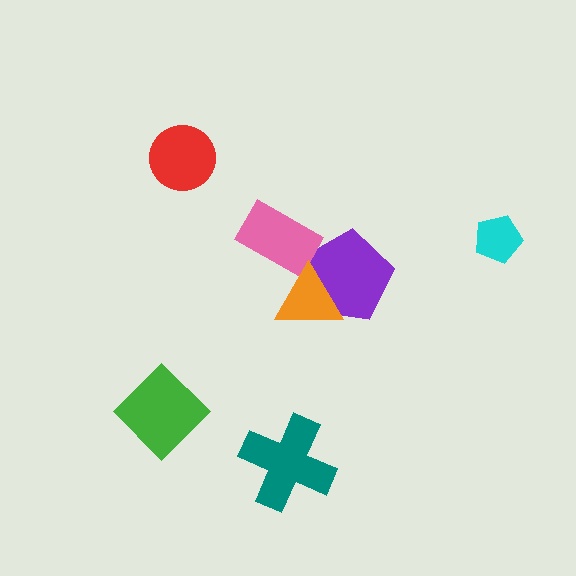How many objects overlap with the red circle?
0 objects overlap with the red circle.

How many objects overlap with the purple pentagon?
2 objects overlap with the purple pentagon.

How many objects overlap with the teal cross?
0 objects overlap with the teal cross.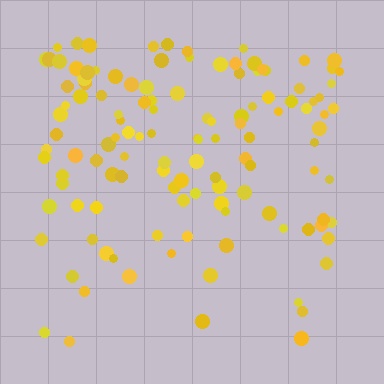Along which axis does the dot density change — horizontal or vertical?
Vertical.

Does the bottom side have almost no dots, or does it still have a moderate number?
Still a moderate number, just noticeably fewer than the top.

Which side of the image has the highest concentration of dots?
The top.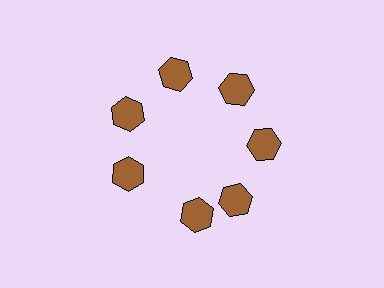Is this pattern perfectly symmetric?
No. The 7 brown hexagons are arranged in a ring, but one element near the 6 o'clock position is rotated out of alignment along the ring, breaking the 7-fold rotational symmetry.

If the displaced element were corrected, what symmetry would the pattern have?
It would have 7-fold rotational symmetry — the pattern would map onto itself every 51 degrees.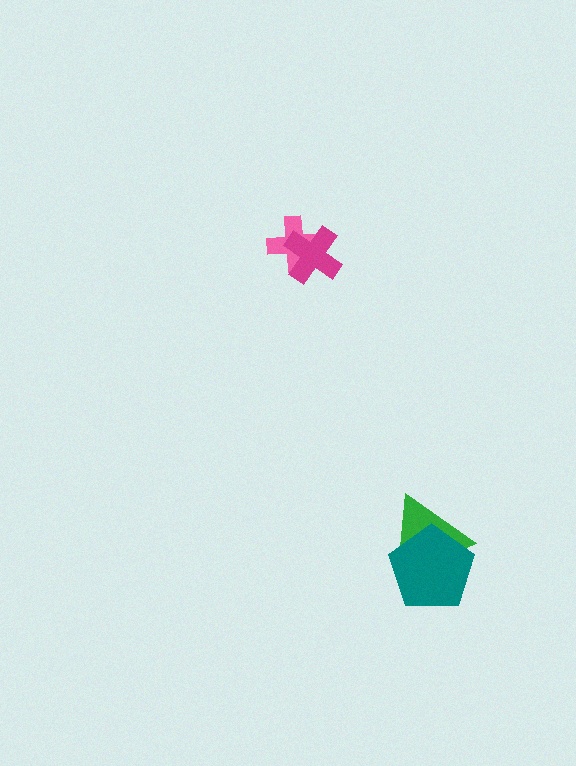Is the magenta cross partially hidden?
No, no other shape covers it.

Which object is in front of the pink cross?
The magenta cross is in front of the pink cross.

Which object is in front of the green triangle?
The teal pentagon is in front of the green triangle.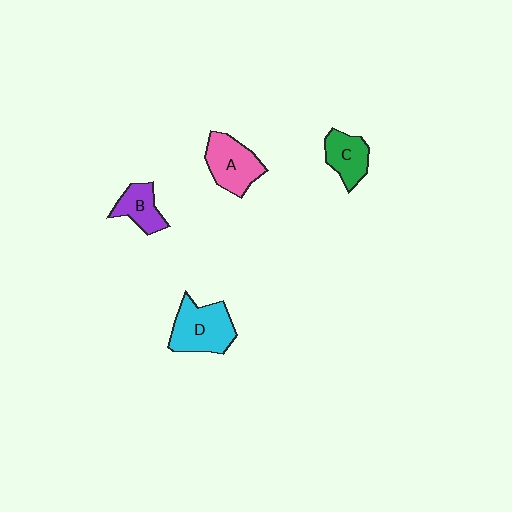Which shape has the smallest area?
Shape B (purple).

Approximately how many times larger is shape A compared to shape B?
Approximately 1.5 times.